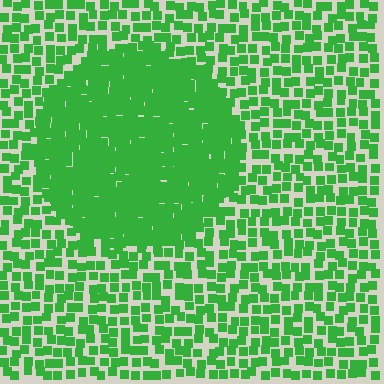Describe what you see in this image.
The image contains small green elements arranged at two different densities. A circle-shaped region is visible where the elements are more densely packed than the surrounding area.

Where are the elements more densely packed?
The elements are more densely packed inside the circle boundary.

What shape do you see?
I see a circle.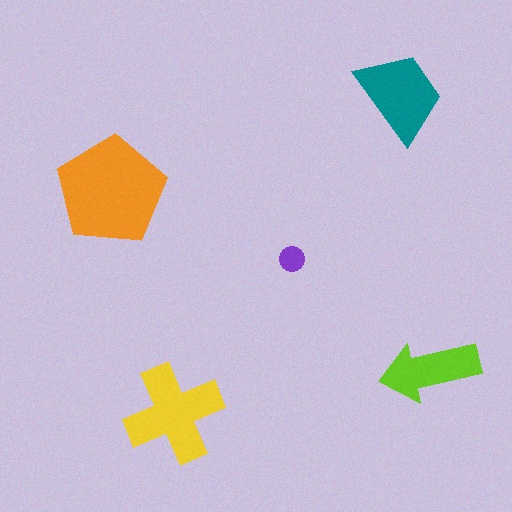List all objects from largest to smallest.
The orange pentagon, the yellow cross, the teal trapezoid, the lime arrow, the purple circle.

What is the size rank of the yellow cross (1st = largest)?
2nd.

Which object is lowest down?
The yellow cross is bottommost.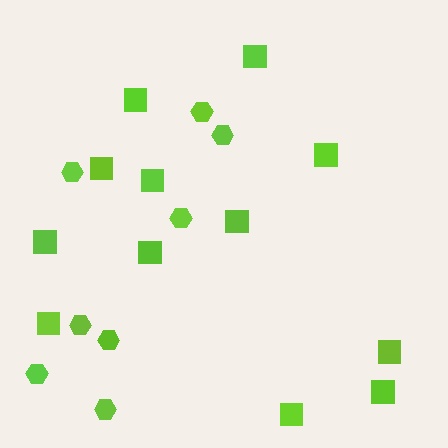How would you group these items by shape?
There are 2 groups: one group of squares (12) and one group of hexagons (8).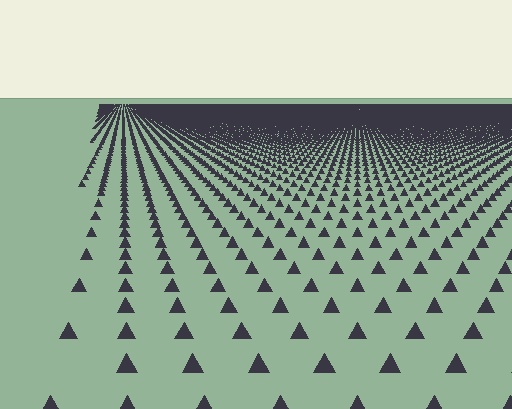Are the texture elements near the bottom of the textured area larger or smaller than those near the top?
Larger. Near the bottom, elements are closer to the viewer and appear at a bigger on-screen size.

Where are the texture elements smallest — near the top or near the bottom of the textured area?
Near the top.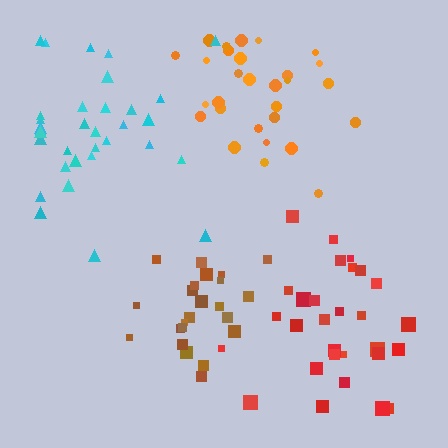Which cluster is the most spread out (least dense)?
Cyan.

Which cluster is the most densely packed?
Brown.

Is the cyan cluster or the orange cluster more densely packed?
Orange.